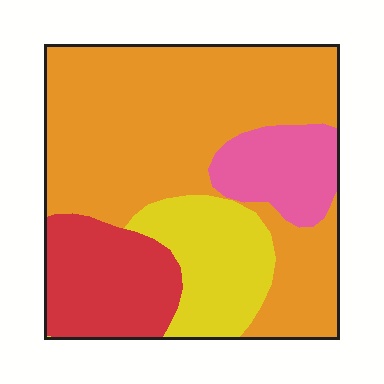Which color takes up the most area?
Orange, at roughly 55%.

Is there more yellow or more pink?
Yellow.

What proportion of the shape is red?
Red covers 17% of the shape.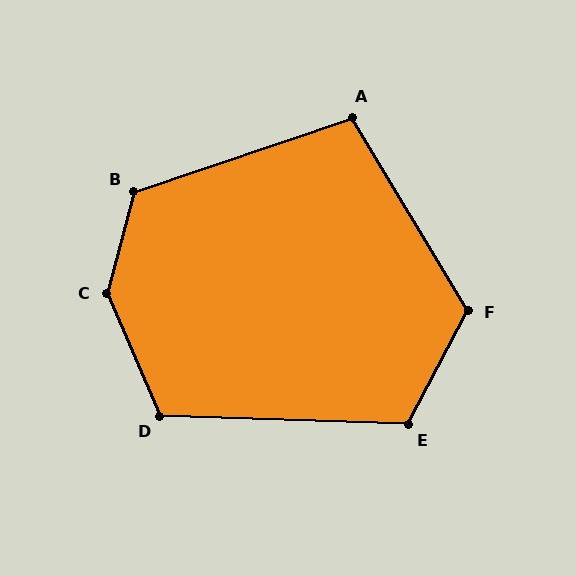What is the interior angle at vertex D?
Approximately 115 degrees (obtuse).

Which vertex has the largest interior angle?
C, at approximately 141 degrees.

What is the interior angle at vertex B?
Approximately 124 degrees (obtuse).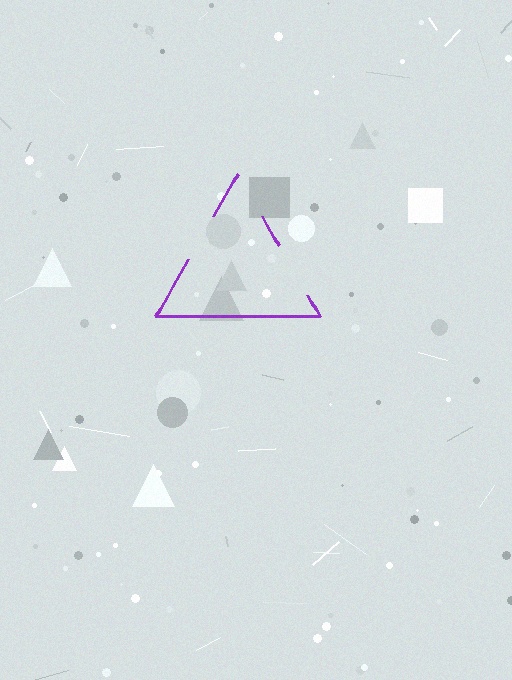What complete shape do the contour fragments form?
The contour fragments form a triangle.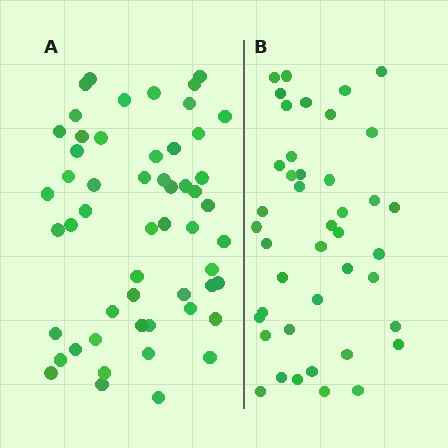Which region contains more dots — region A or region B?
Region A (the left region) has more dots.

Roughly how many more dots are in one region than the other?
Region A has roughly 12 or so more dots than region B.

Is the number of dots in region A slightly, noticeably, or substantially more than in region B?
Region A has noticeably more, but not dramatically so. The ratio is roughly 1.3 to 1.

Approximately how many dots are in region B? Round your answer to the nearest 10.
About 40 dots. (The exact count is 42, which rounds to 40.)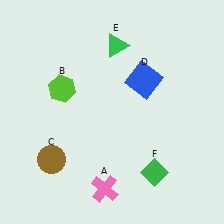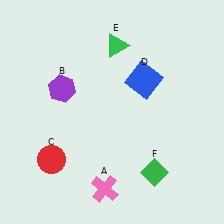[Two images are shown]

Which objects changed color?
B changed from lime to purple. C changed from brown to red.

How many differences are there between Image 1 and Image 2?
There are 2 differences between the two images.